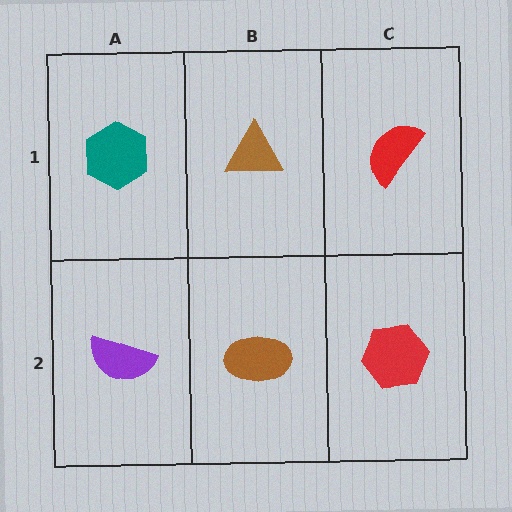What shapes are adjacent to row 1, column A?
A purple semicircle (row 2, column A), a brown triangle (row 1, column B).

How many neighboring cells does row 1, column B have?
3.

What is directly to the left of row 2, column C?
A brown ellipse.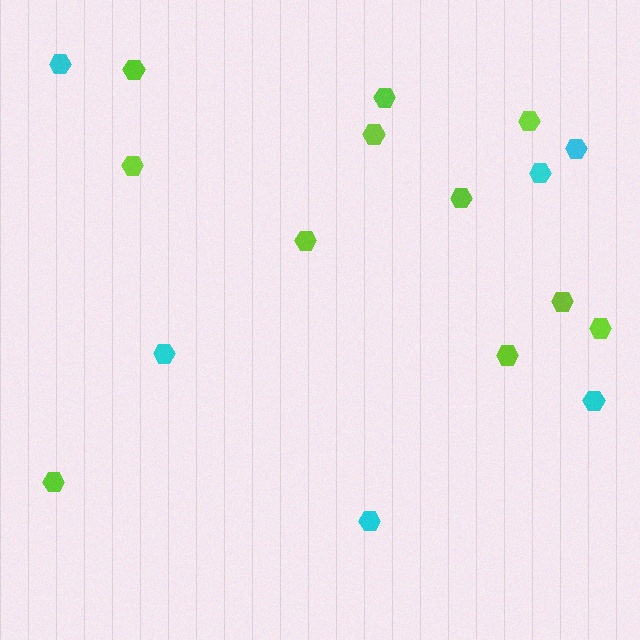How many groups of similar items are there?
There are 2 groups: one group of lime hexagons (11) and one group of cyan hexagons (6).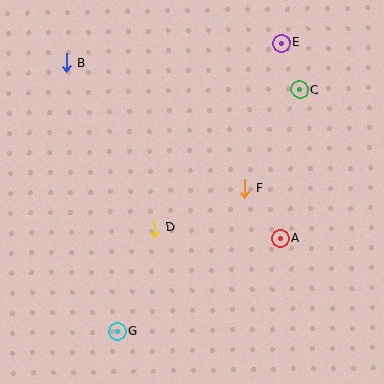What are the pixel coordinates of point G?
Point G is at (117, 332).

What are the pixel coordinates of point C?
Point C is at (300, 90).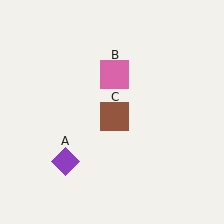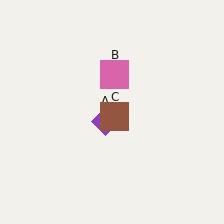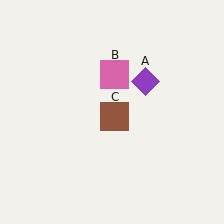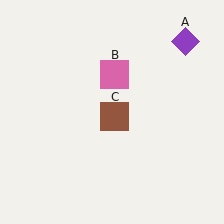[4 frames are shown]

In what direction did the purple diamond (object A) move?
The purple diamond (object A) moved up and to the right.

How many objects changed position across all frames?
1 object changed position: purple diamond (object A).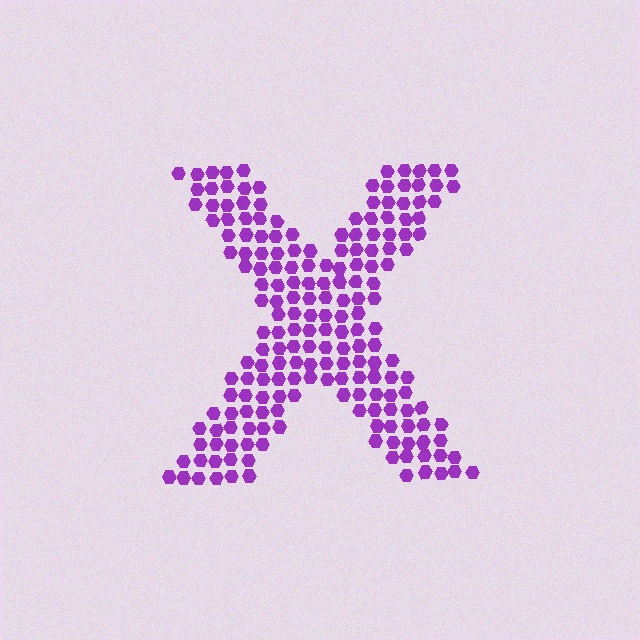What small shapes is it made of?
It is made of small hexagons.